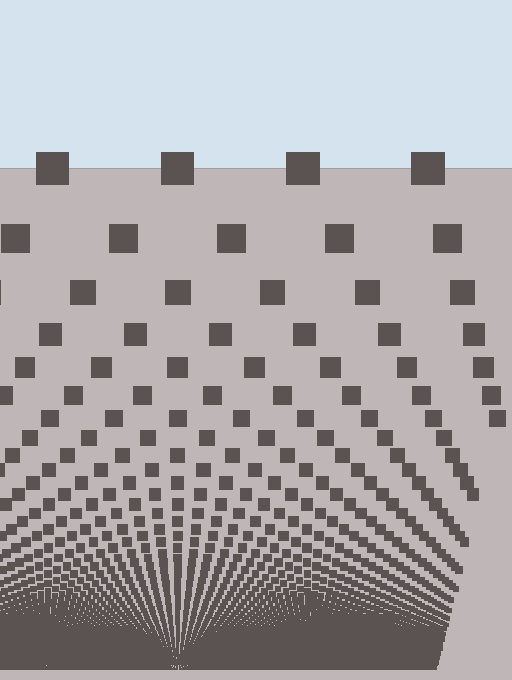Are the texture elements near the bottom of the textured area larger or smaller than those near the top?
Smaller. The gradient is inverted — elements near the bottom are smaller and denser.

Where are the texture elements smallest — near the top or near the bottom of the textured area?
Near the bottom.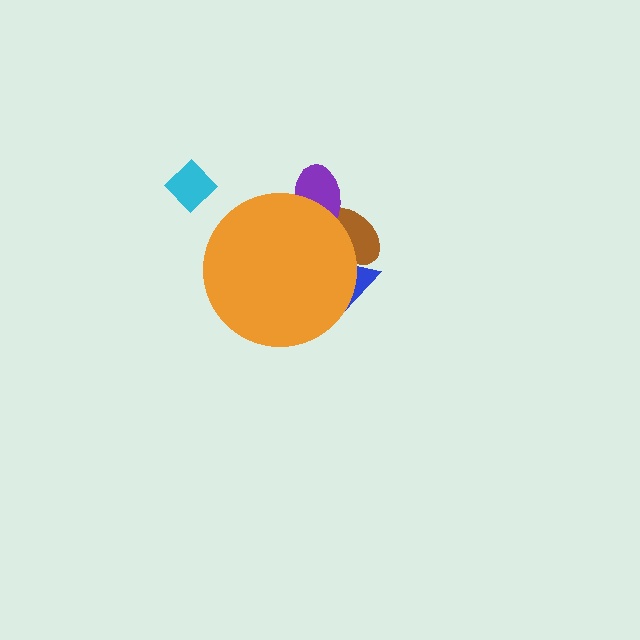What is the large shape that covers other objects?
An orange circle.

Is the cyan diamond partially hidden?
No, the cyan diamond is fully visible.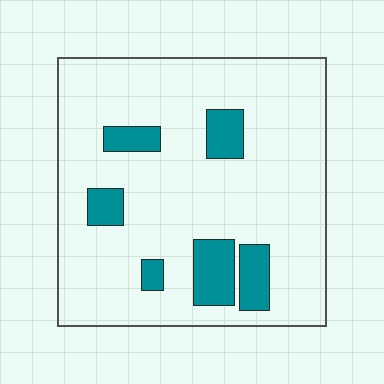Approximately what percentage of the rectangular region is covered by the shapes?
Approximately 15%.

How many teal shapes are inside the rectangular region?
6.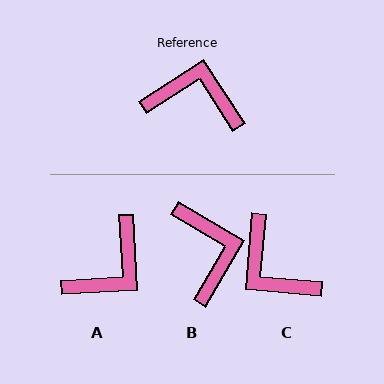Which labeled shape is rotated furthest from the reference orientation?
C, about 142 degrees away.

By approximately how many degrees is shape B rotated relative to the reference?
Approximately 63 degrees clockwise.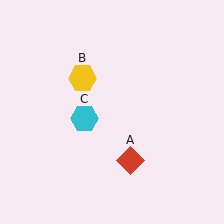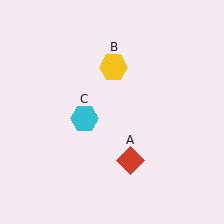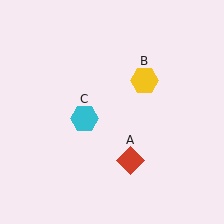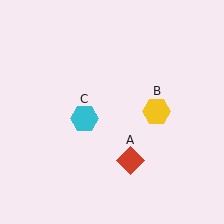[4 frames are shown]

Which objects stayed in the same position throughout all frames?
Red diamond (object A) and cyan hexagon (object C) remained stationary.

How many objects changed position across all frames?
1 object changed position: yellow hexagon (object B).